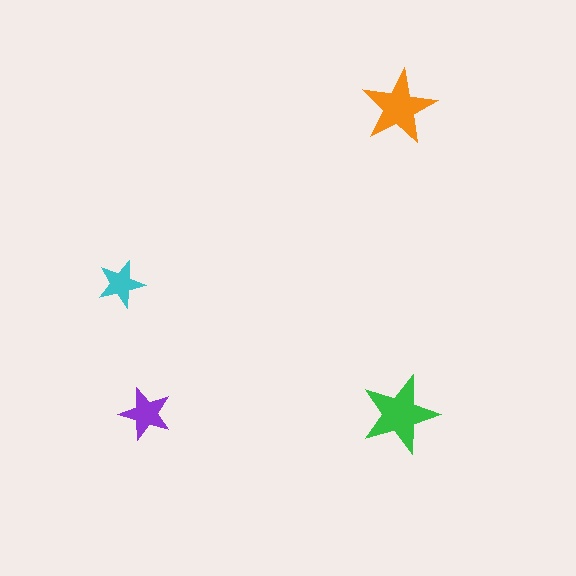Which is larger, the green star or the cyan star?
The green one.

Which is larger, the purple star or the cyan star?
The purple one.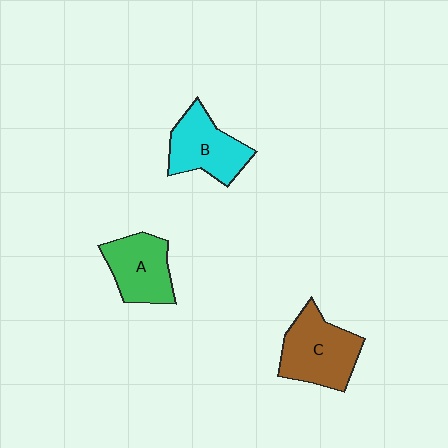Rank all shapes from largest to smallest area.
From largest to smallest: C (brown), B (cyan), A (green).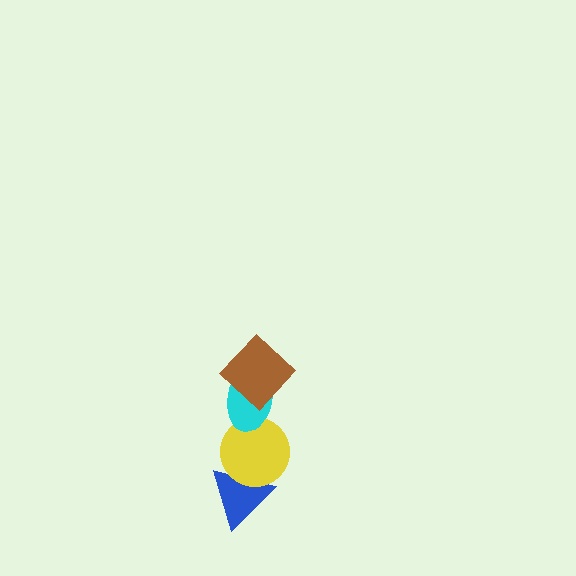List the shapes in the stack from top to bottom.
From top to bottom: the brown diamond, the cyan ellipse, the yellow circle, the blue triangle.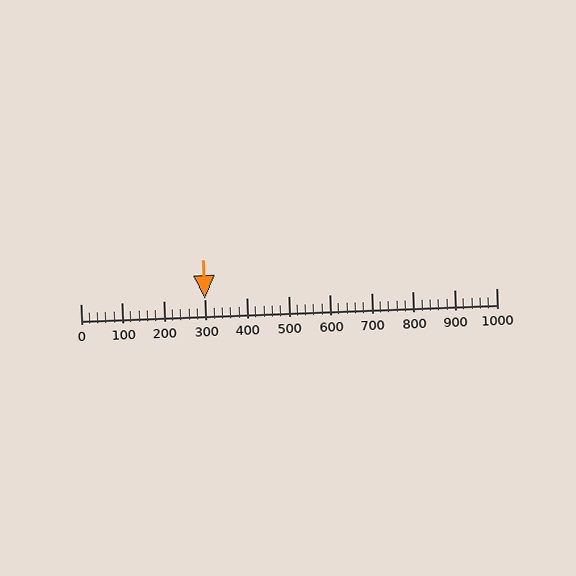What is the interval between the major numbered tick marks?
The major tick marks are spaced 100 units apart.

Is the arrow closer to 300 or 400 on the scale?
The arrow is closer to 300.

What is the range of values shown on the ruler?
The ruler shows values from 0 to 1000.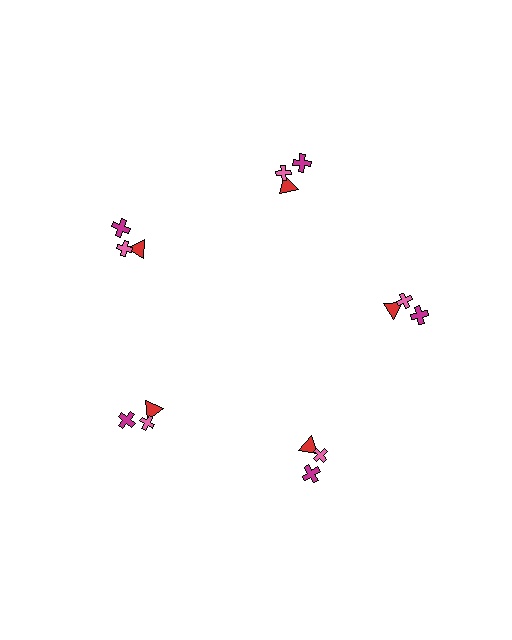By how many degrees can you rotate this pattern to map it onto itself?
The pattern maps onto itself every 72 degrees of rotation.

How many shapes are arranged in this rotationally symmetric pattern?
There are 15 shapes, arranged in 5 groups of 3.